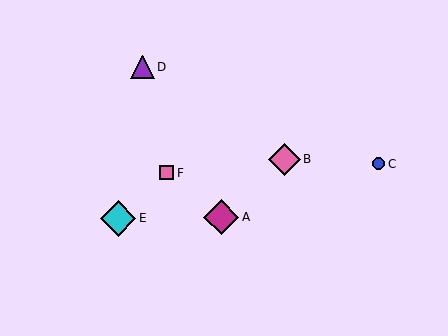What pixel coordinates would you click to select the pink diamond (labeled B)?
Click at (285, 159) to select the pink diamond B.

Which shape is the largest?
The cyan diamond (labeled E) is the largest.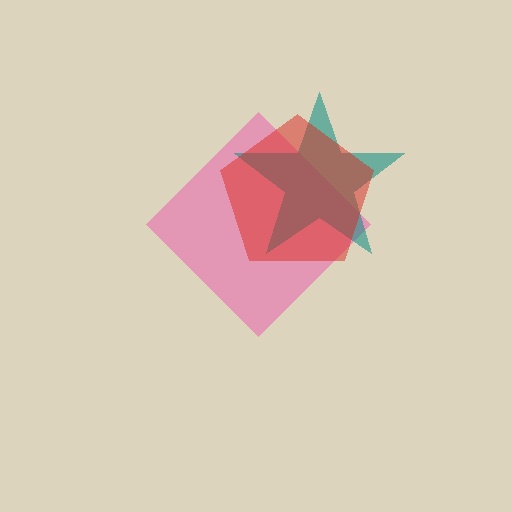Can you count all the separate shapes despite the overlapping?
Yes, there are 3 separate shapes.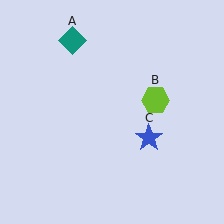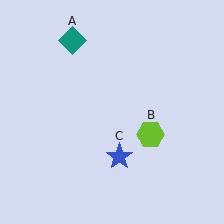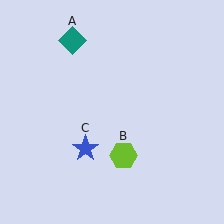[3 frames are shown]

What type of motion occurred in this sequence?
The lime hexagon (object B), blue star (object C) rotated clockwise around the center of the scene.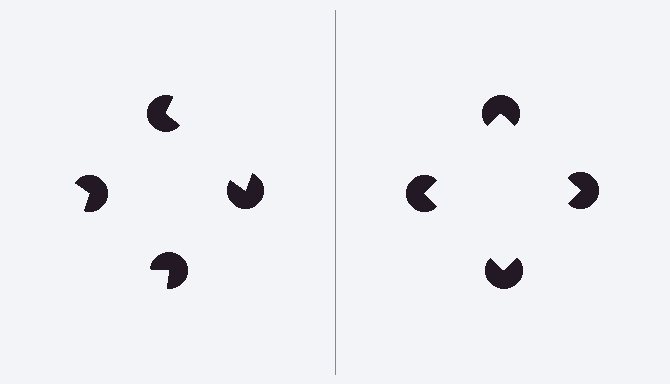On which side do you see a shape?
An illusory square appears on the right side. On the left side the wedge cuts are rotated, so no coherent shape forms.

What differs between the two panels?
The pac-man discs are positioned identically on both sides; only the wedge orientations differ. On the right they align to a square; on the left they are misaligned.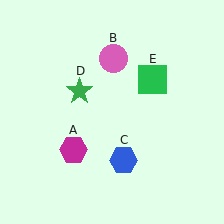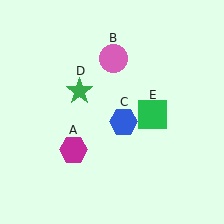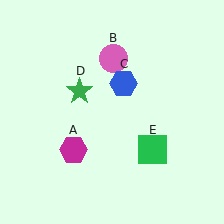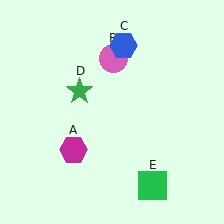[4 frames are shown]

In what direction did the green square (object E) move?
The green square (object E) moved down.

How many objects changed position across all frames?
2 objects changed position: blue hexagon (object C), green square (object E).